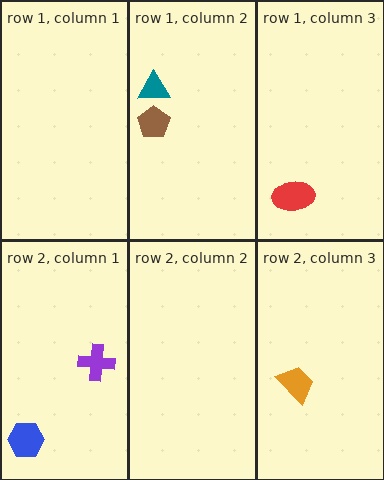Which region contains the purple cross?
The row 2, column 1 region.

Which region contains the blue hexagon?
The row 2, column 1 region.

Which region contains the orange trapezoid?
The row 2, column 3 region.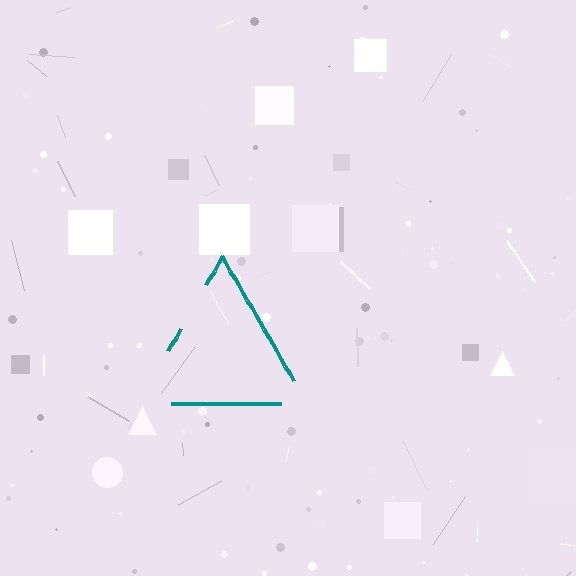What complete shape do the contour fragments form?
The contour fragments form a triangle.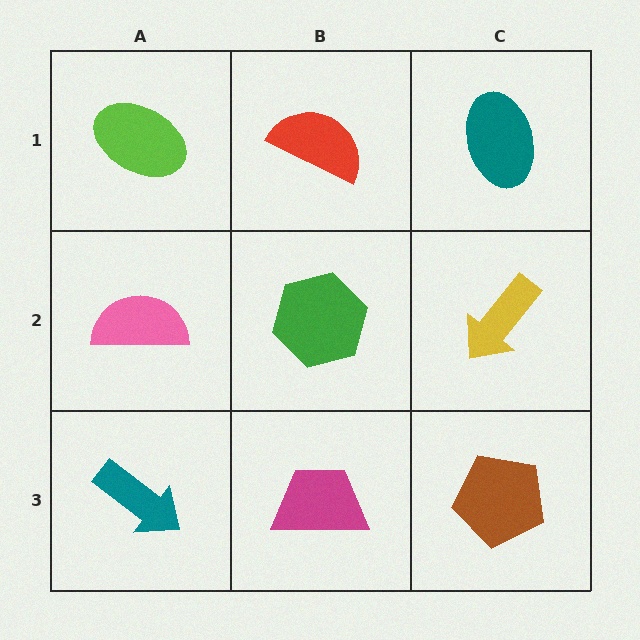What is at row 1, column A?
A lime ellipse.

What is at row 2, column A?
A pink semicircle.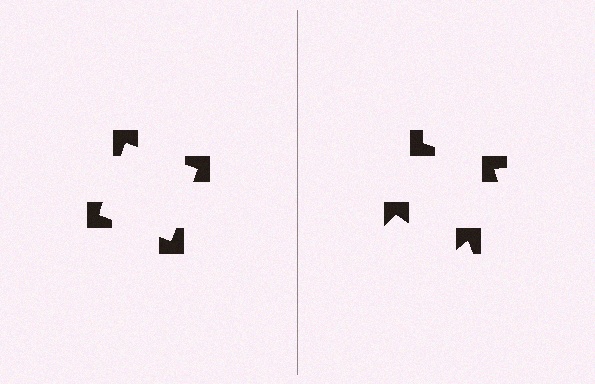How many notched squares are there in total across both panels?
8 — 4 on each side.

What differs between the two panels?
The notched squares are positioned identically on both sides; only the wedge orientations differ. On the left they align to a square; on the right they are misaligned.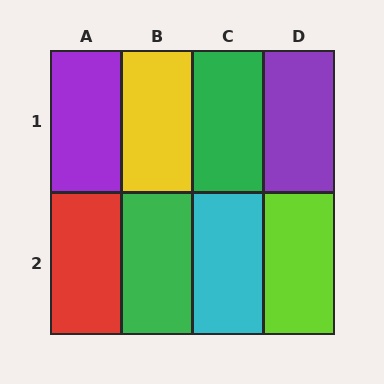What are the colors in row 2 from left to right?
Red, green, cyan, lime.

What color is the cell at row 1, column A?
Purple.